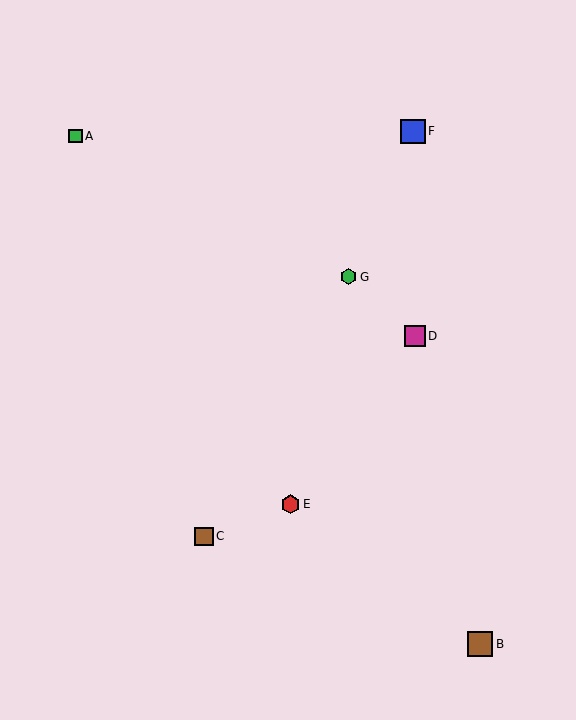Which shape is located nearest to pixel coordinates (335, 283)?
The green hexagon (labeled G) at (348, 277) is nearest to that location.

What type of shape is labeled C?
Shape C is a brown square.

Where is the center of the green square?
The center of the green square is at (76, 136).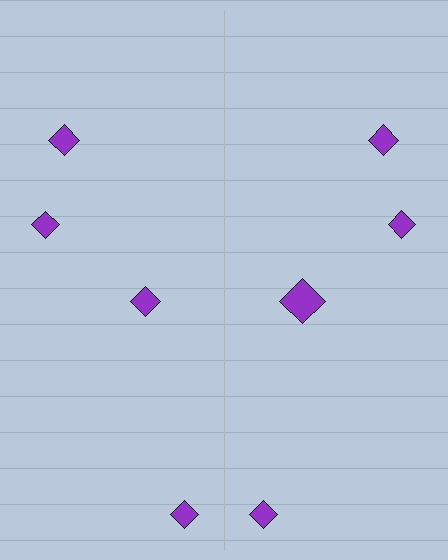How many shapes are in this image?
There are 8 shapes in this image.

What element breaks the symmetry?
The purple diamond on the right side has a different size than its mirror counterpart.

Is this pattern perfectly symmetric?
No, the pattern is not perfectly symmetric. The purple diamond on the right side has a different size than its mirror counterpart.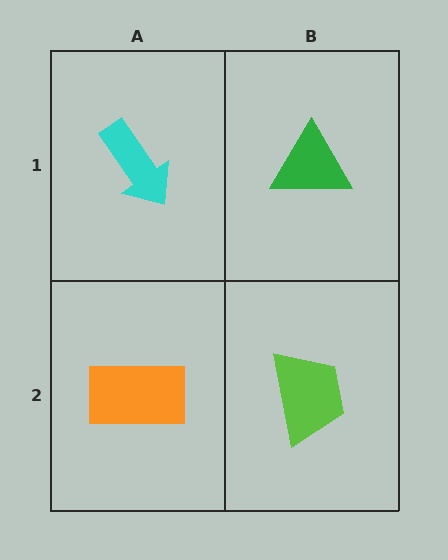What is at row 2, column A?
An orange rectangle.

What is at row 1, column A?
A cyan arrow.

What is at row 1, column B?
A green triangle.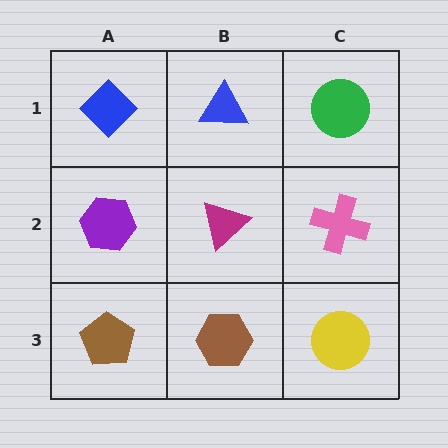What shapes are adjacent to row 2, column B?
A blue triangle (row 1, column B), a brown hexagon (row 3, column B), a purple hexagon (row 2, column A), a pink cross (row 2, column C).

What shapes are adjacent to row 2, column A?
A blue diamond (row 1, column A), a brown pentagon (row 3, column A), a magenta triangle (row 2, column B).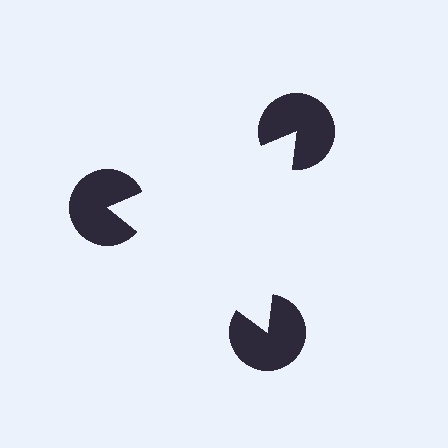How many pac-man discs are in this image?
There are 3 — one at each vertex of the illusory triangle.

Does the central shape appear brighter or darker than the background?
It typically appears slightly brighter than the background, even though no actual brightness change is drawn.